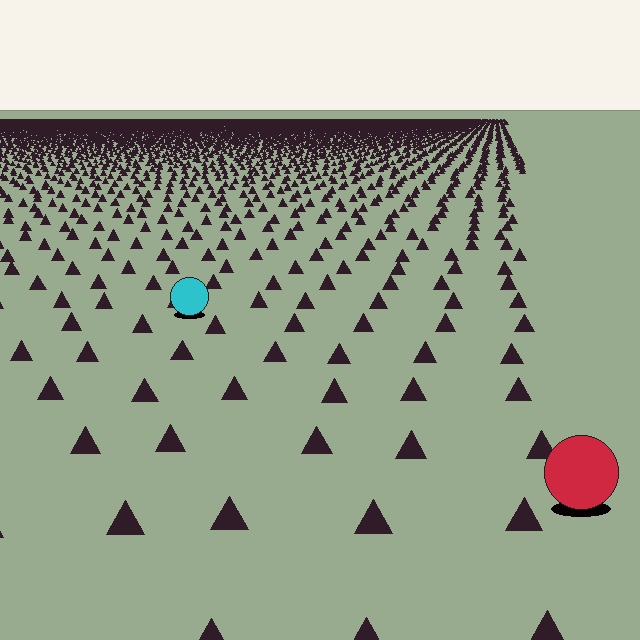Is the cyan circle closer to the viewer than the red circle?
No. The red circle is closer — you can tell from the texture gradient: the ground texture is coarser near it.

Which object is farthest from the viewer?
The cyan circle is farthest from the viewer. It appears smaller and the ground texture around it is denser.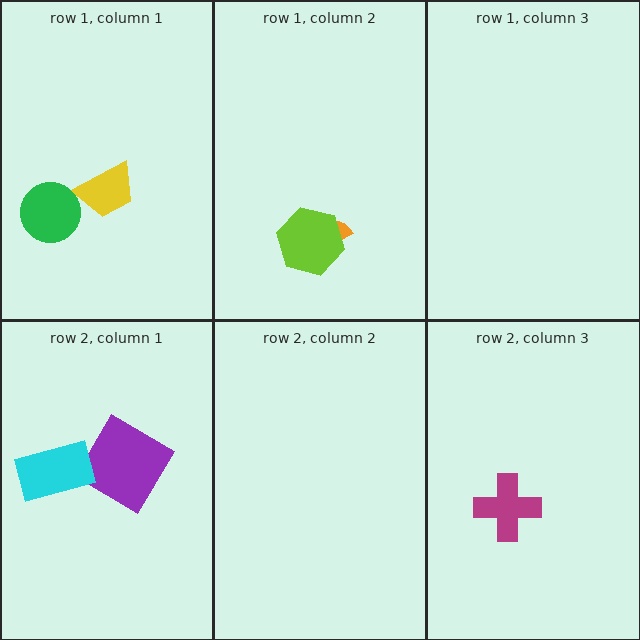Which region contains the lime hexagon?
The row 1, column 2 region.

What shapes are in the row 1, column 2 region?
The orange semicircle, the lime hexagon.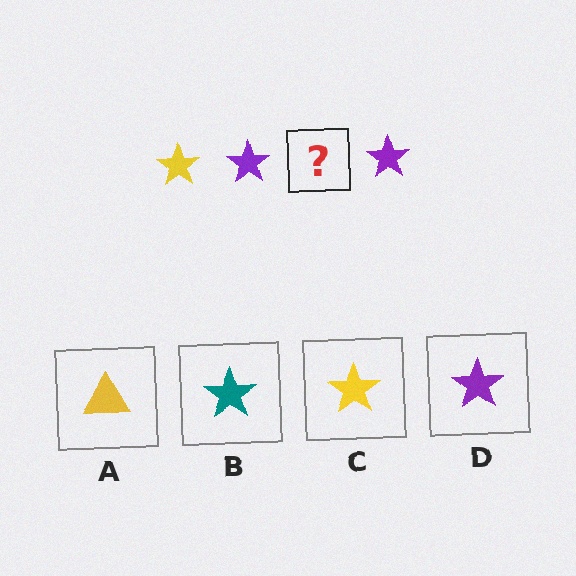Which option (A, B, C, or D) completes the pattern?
C.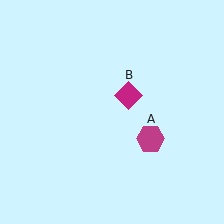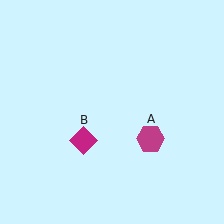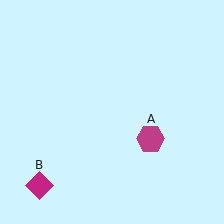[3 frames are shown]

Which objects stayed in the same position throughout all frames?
Magenta hexagon (object A) remained stationary.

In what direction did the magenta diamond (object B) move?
The magenta diamond (object B) moved down and to the left.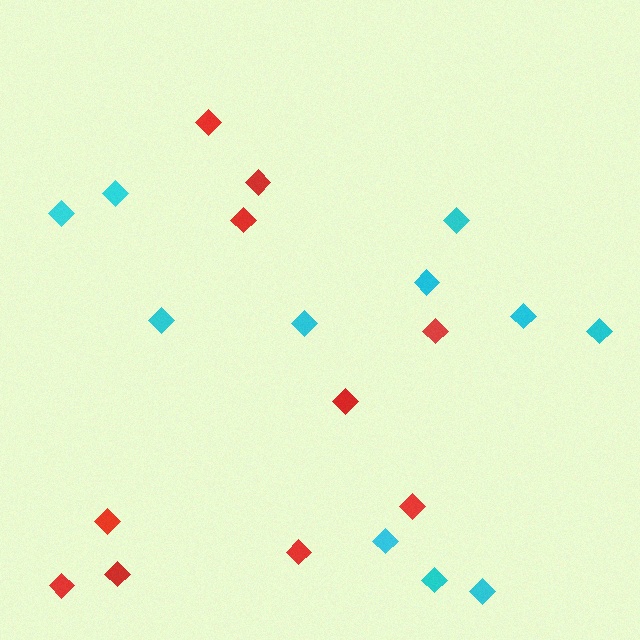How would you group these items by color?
There are 2 groups: one group of red diamonds (10) and one group of cyan diamonds (11).